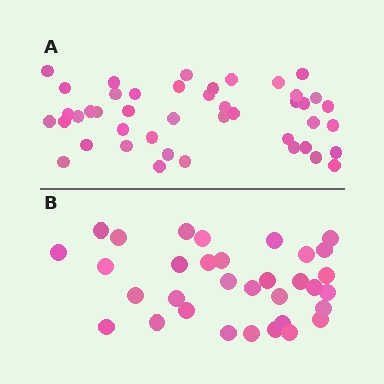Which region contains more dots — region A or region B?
Region A (the top region) has more dots.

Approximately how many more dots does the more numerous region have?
Region A has roughly 12 or so more dots than region B.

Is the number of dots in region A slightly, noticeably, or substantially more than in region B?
Region A has noticeably more, but not dramatically so. The ratio is roughly 1.3 to 1.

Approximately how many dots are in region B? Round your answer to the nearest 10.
About 30 dots. (The exact count is 33, which rounds to 30.)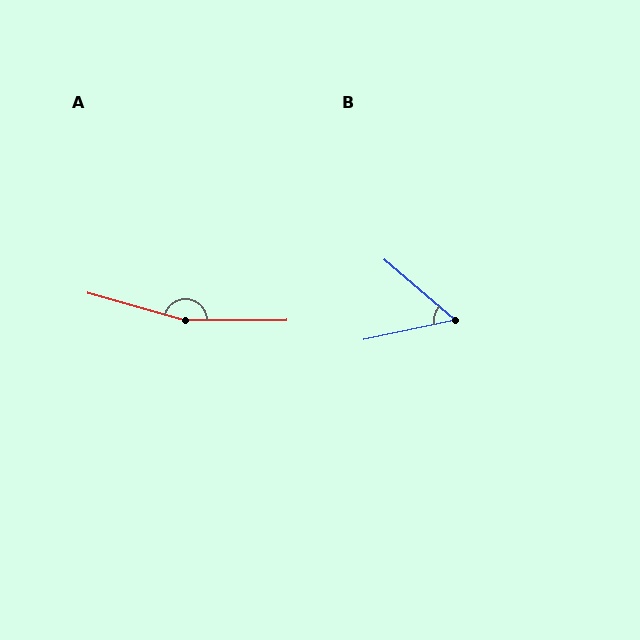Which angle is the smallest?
B, at approximately 53 degrees.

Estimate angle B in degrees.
Approximately 53 degrees.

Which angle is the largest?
A, at approximately 164 degrees.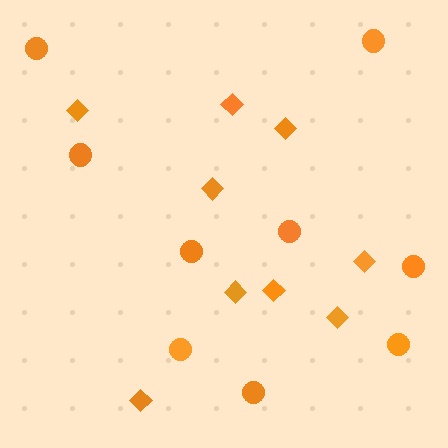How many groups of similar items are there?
There are 2 groups: one group of circles (9) and one group of diamonds (9).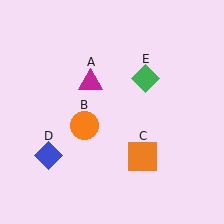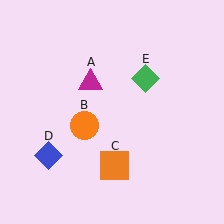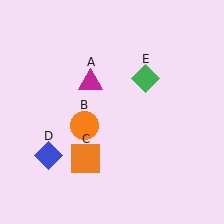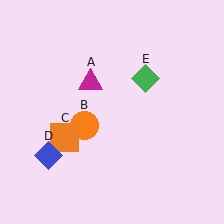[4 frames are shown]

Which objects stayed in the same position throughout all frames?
Magenta triangle (object A) and orange circle (object B) and blue diamond (object D) and green diamond (object E) remained stationary.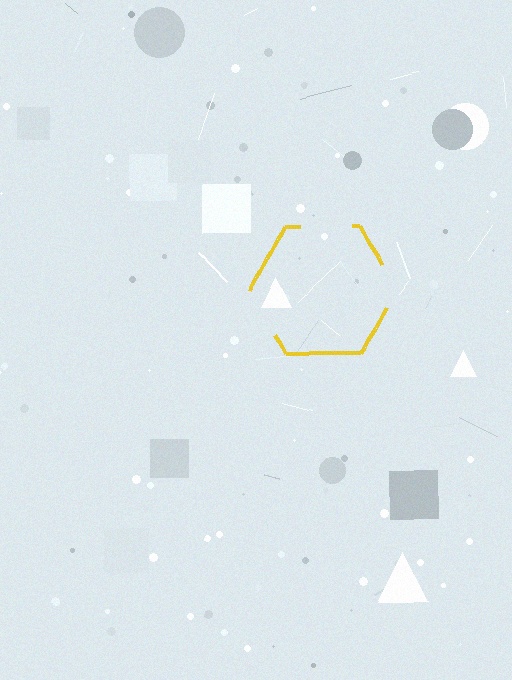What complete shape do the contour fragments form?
The contour fragments form a hexagon.